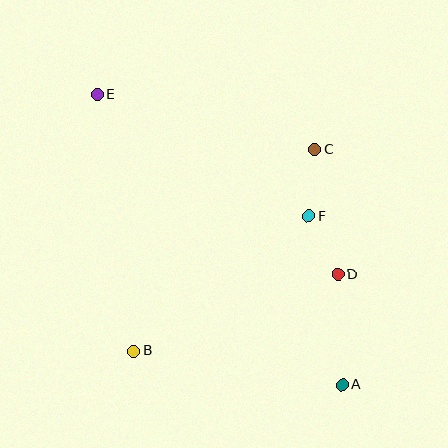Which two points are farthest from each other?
Points A and E are farthest from each other.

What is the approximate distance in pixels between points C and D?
The distance between C and D is approximately 127 pixels.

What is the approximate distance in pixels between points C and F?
The distance between C and F is approximately 67 pixels.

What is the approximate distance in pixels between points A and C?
The distance between A and C is approximately 237 pixels.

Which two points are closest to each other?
Points D and F are closest to each other.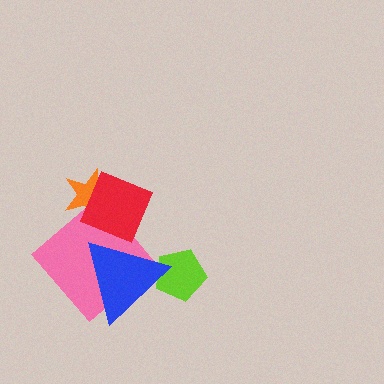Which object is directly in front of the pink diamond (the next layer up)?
The blue triangle is directly in front of the pink diamond.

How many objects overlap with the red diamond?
3 objects overlap with the red diamond.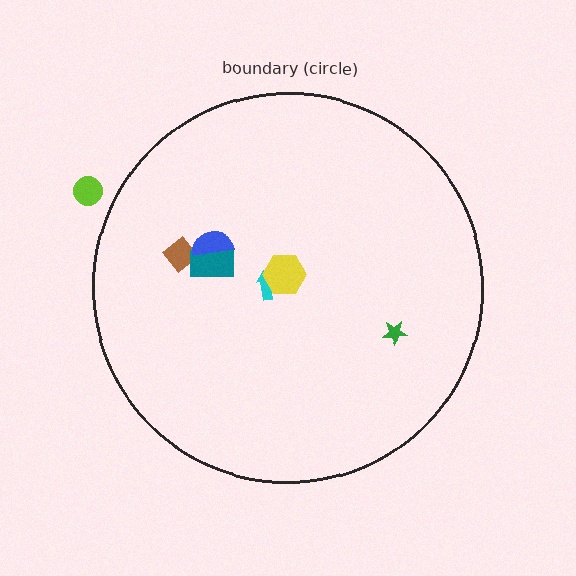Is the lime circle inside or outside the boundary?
Outside.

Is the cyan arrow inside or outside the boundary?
Inside.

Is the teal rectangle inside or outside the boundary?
Inside.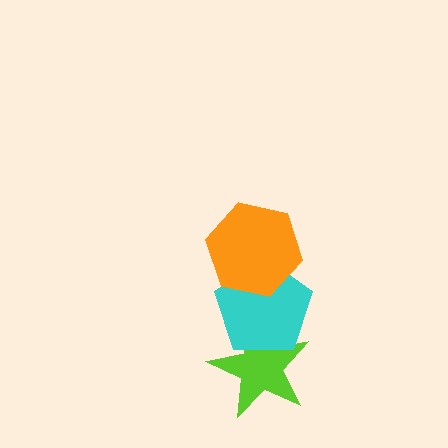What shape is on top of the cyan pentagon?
The orange hexagon is on top of the cyan pentagon.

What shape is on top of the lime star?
The cyan pentagon is on top of the lime star.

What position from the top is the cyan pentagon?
The cyan pentagon is 2nd from the top.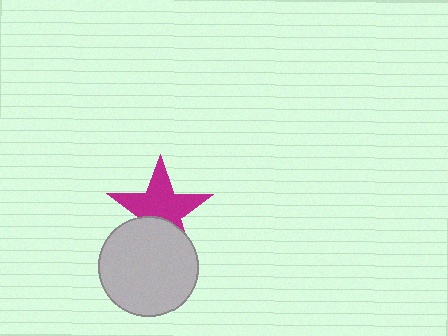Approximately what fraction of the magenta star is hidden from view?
Roughly 34% of the magenta star is hidden behind the light gray circle.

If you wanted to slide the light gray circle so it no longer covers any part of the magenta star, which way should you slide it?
Slide it down — that is the most direct way to separate the two shapes.